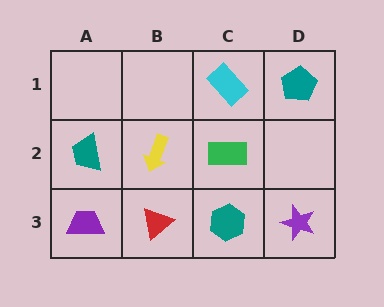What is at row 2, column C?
A green rectangle.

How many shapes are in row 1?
2 shapes.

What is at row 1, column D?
A teal pentagon.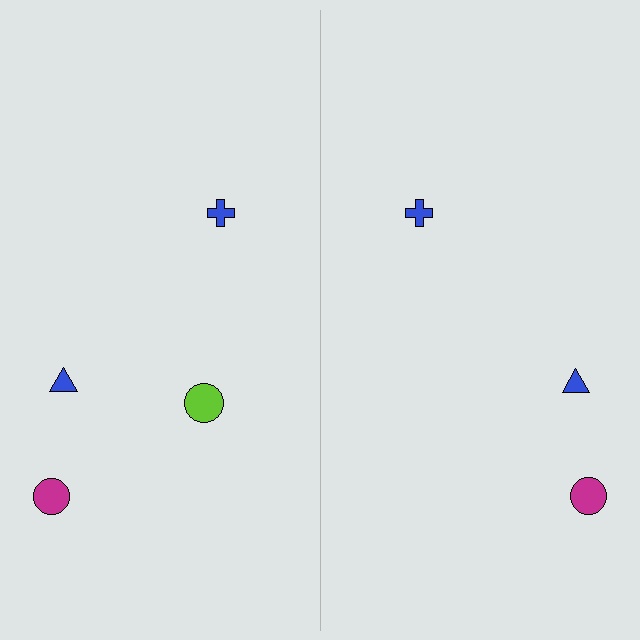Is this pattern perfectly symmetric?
No, the pattern is not perfectly symmetric. A lime circle is missing from the right side.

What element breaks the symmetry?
A lime circle is missing from the right side.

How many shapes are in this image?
There are 7 shapes in this image.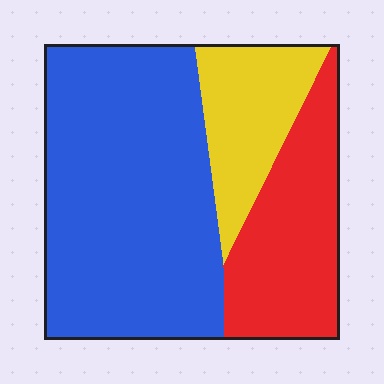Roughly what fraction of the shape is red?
Red covers around 25% of the shape.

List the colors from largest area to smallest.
From largest to smallest: blue, red, yellow.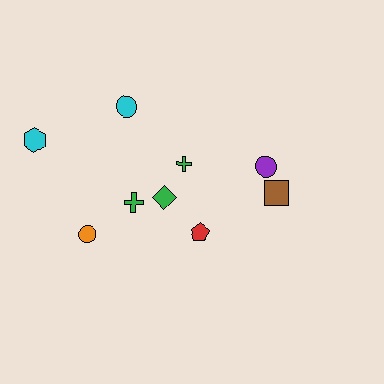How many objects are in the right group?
There are 3 objects.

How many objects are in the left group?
There are 6 objects.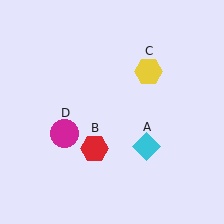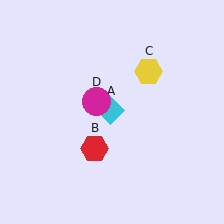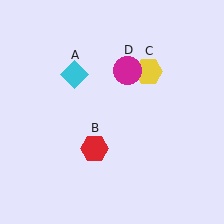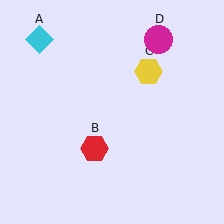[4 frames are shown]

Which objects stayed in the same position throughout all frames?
Red hexagon (object B) and yellow hexagon (object C) remained stationary.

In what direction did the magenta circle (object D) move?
The magenta circle (object D) moved up and to the right.